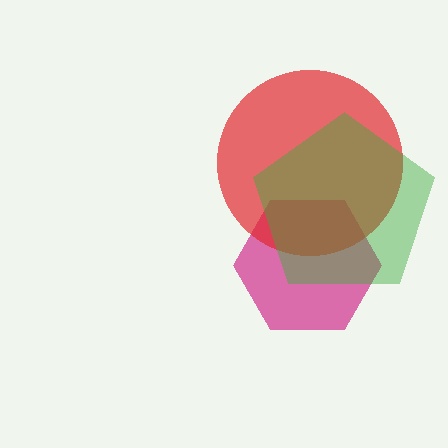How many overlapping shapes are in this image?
There are 3 overlapping shapes in the image.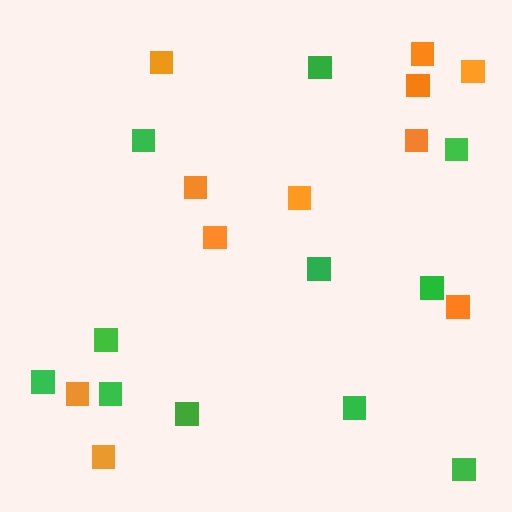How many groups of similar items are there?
There are 2 groups: one group of green squares (11) and one group of orange squares (11).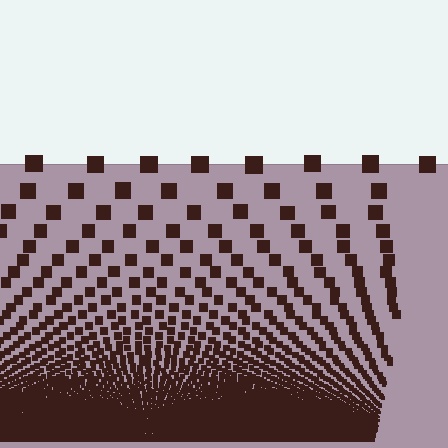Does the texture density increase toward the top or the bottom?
Density increases toward the bottom.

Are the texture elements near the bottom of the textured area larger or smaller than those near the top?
Smaller. The gradient is inverted — elements near the bottom are smaller and denser.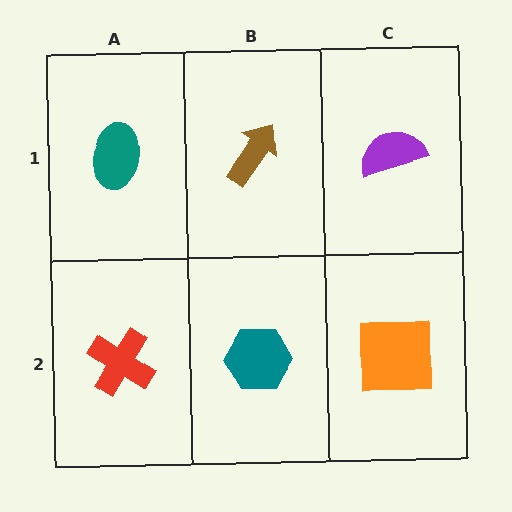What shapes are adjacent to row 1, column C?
An orange square (row 2, column C), a brown arrow (row 1, column B).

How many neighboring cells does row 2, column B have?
3.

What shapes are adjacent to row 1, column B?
A teal hexagon (row 2, column B), a teal ellipse (row 1, column A), a purple semicircle (row 1, column C).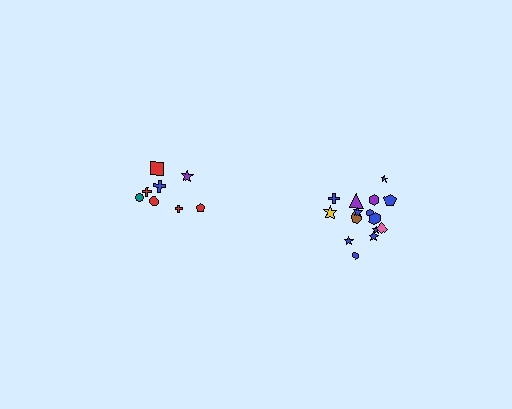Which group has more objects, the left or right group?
The right group.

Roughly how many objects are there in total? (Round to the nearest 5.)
Roughly 25 objects in total.